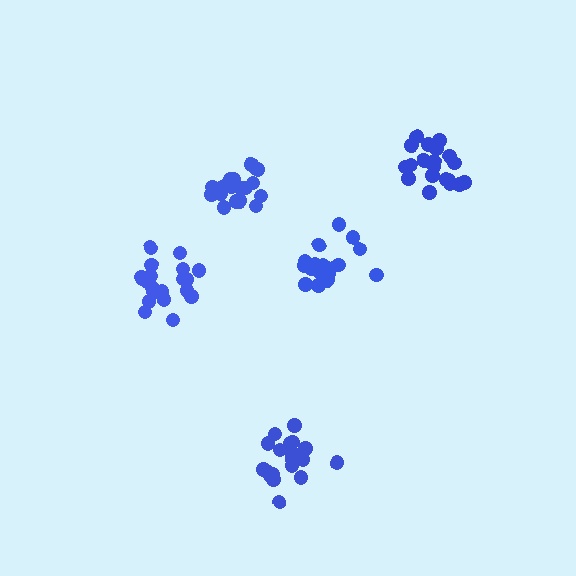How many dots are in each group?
Group 1: 19 dots, Group 2: 21 dots, Group 3: 21 dots, Group 4: 19 dots, Group 5: 18 dots (98 total).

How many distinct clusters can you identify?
There are 5 distinct clusters.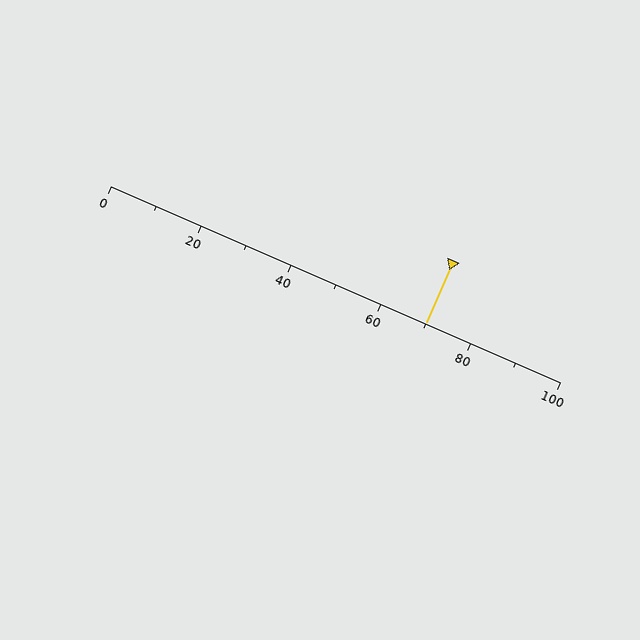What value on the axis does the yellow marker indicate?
The marker indicates approximately 70.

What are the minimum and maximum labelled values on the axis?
The axis runs from 0 to 100.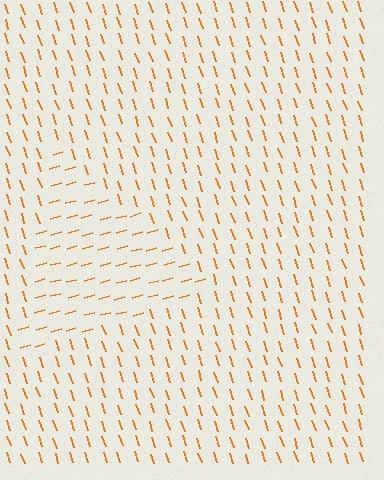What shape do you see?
I see a triangle.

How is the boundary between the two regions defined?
The boundary is defined purely by a change in line orientation (approximately 87 degrees difference). All lines are the same color and thickness.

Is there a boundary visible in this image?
Yes, there is a texture boundary formed by a change in line orientation.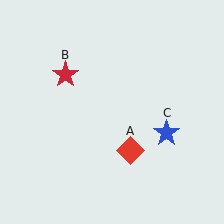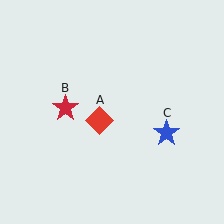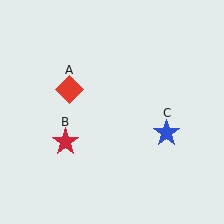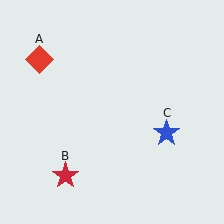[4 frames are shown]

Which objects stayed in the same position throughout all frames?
Blue star (object C) remained stationary.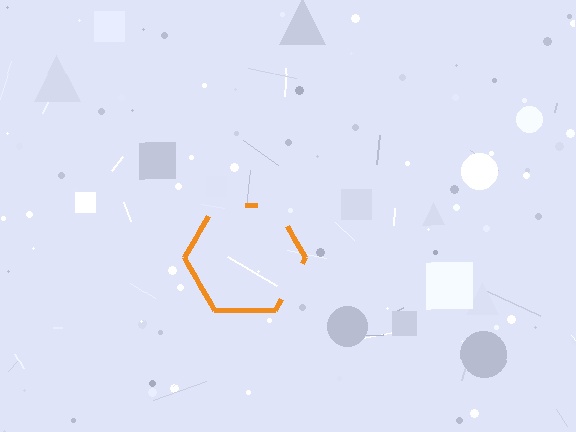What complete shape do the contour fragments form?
The contour fragments form a hexagon.